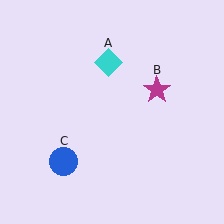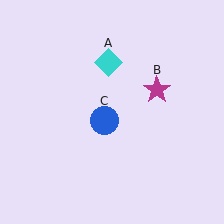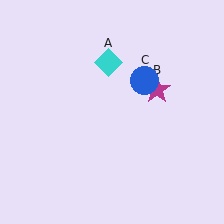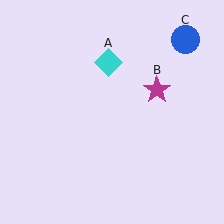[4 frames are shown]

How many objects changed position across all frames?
1 object changed position: blue circle (object C).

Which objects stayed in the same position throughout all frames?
Cyan diamond (object A) and magenta star (object B) remained stationary.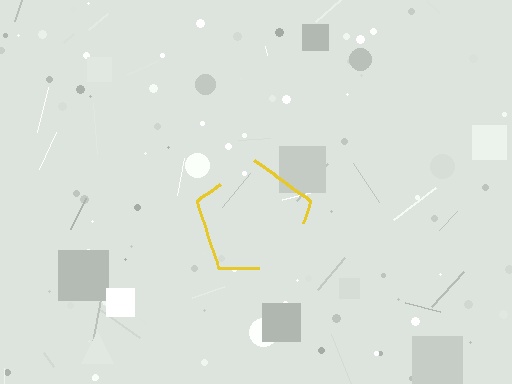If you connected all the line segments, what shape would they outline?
They would outline a pentagon.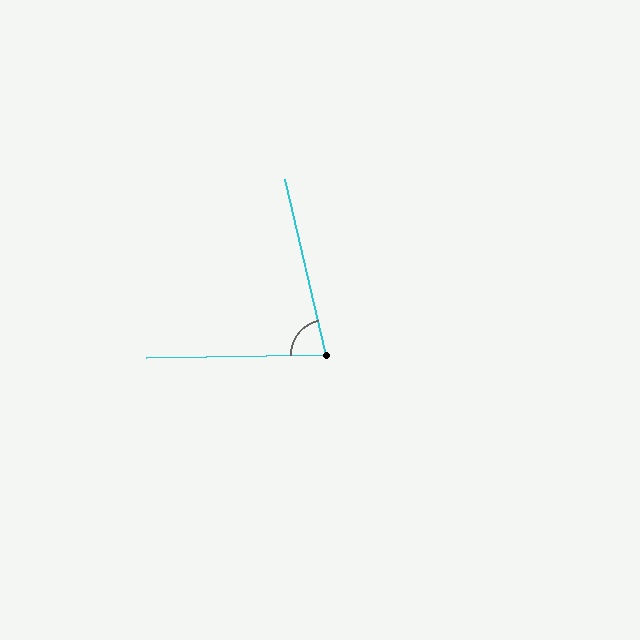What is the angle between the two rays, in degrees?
Approximately 78 degrees.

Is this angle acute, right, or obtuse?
It is acute.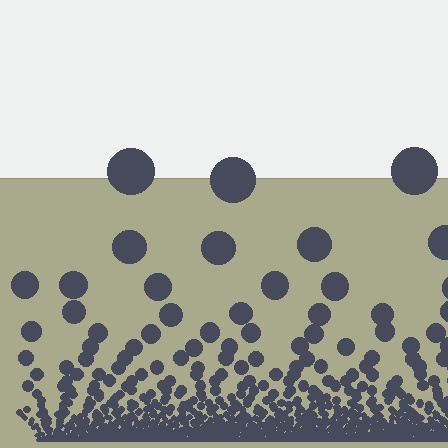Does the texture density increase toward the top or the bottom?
Density increases toward the bottom.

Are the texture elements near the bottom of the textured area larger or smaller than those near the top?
Smaller. The gradient is inverted — elements near the bottom are smaller and denser.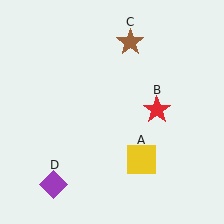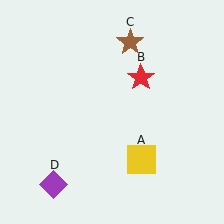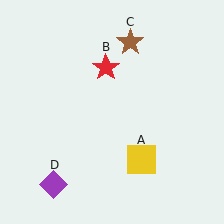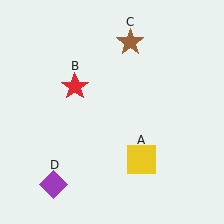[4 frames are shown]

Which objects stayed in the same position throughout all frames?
Yellow square (object A) and brown star (object C) and purple diamond (object D) remained stationary.